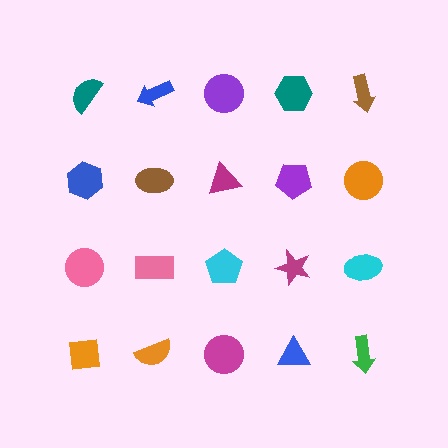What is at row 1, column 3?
A purple circle.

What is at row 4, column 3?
A magenta circle.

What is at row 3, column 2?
A pink rectangle.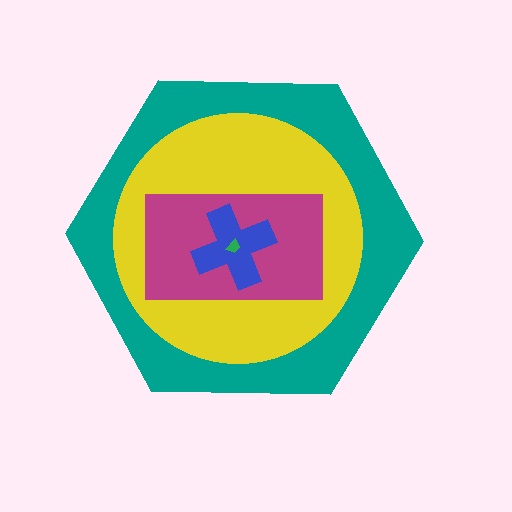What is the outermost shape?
The teal hexagon.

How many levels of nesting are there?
5.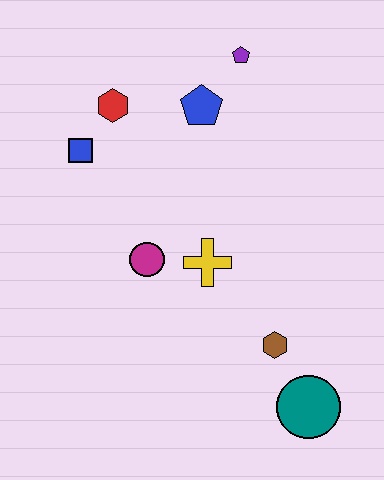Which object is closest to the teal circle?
The brown hexagon is closest to the teal circle.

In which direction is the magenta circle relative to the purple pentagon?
The magenta circle is below the purple pentagon.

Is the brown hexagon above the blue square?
No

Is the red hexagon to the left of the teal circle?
Yes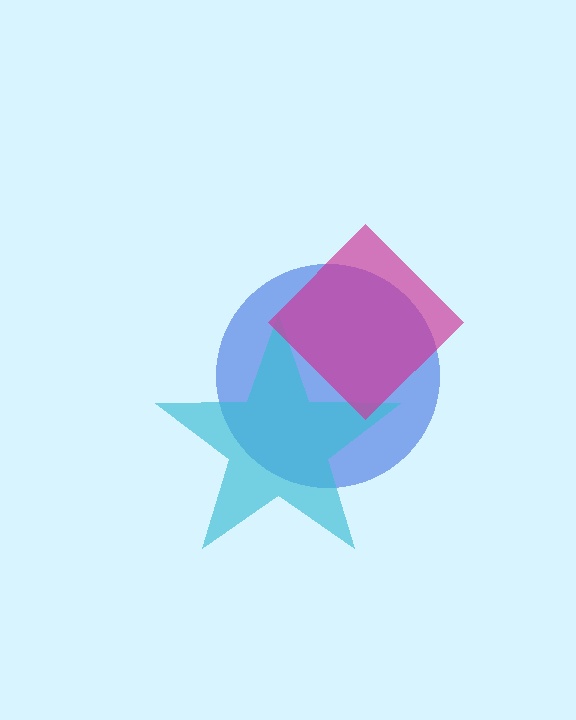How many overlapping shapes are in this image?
There are 3 overlapping shapes in the image.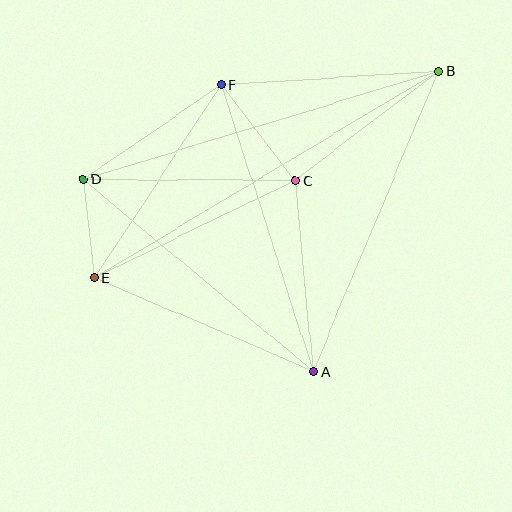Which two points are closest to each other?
Points D and E are closest to each other.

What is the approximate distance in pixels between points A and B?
The distance between A and B is approximately 325 pixels.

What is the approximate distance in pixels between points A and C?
The distance between A and C is approximately 192 pixels.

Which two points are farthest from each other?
Points B and E are farthest from each other.